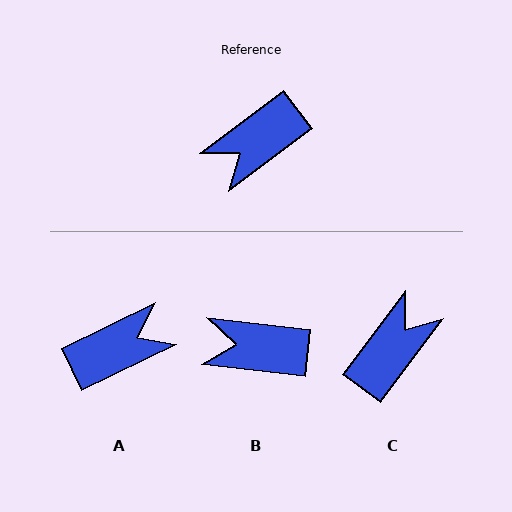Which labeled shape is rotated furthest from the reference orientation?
A, about 169 degrees away.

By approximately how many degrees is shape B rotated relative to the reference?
Approximately 43 degrees clockwise.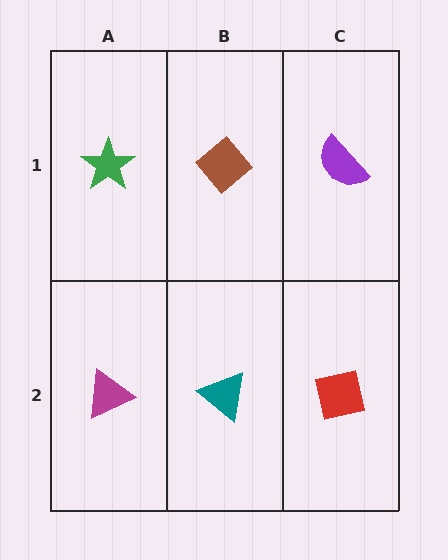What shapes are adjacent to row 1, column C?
A red square (row 2, column C), a brown diamond (row 1, column B).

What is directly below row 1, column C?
A red square.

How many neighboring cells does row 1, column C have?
2.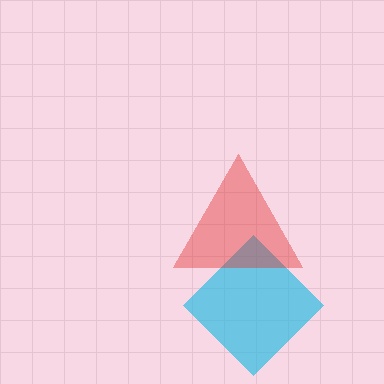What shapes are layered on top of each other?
The layered shapes are: a cyan diamond, a red triangle.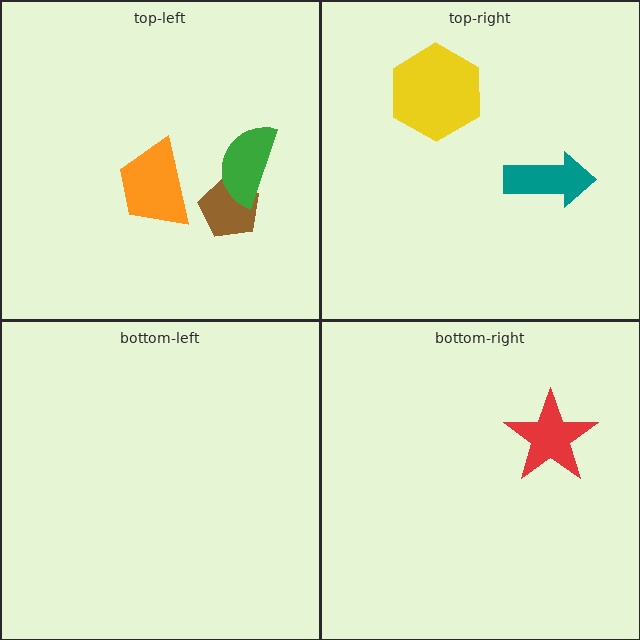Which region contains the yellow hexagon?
The top-right region.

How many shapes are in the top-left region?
3.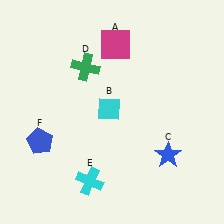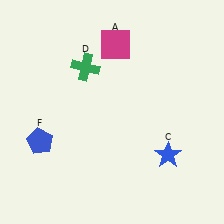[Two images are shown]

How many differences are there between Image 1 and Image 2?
There are 2 differences between the two images.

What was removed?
The cyan diamond (B), the cyan cross (E) were removed in Image 2.